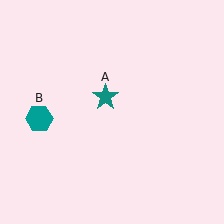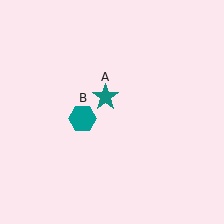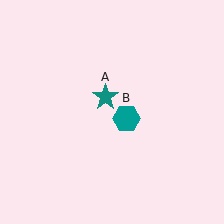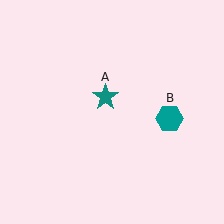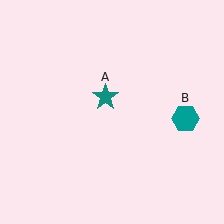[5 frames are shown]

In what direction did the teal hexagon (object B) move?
The teal hexagon (object B) moved right.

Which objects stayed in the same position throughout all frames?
Teal star (object A) remained stationary.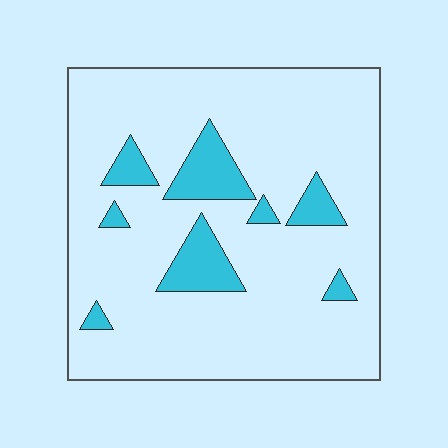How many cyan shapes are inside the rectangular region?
8.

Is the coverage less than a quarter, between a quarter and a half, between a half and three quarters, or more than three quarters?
Less than a quarter.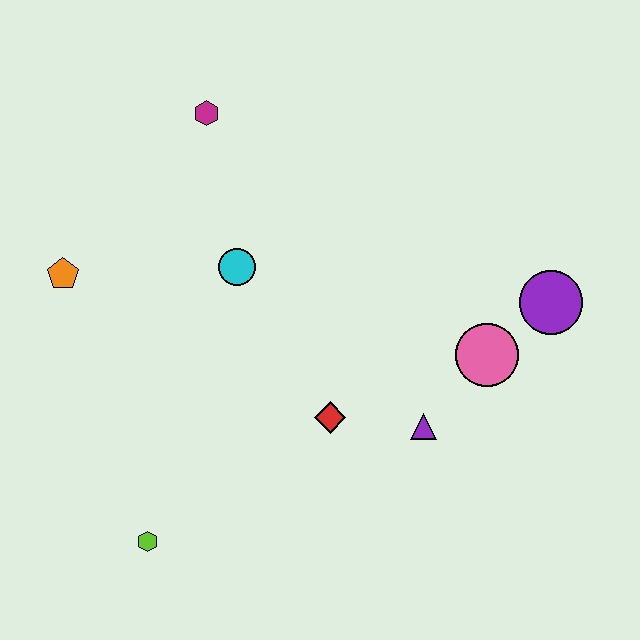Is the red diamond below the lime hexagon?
No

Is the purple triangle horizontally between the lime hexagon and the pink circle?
Yes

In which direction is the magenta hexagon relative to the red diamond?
The magenta hexagon is above the red diamond.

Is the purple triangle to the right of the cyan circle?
Yes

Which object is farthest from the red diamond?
The magenta hexagon is farthest from the red diamond.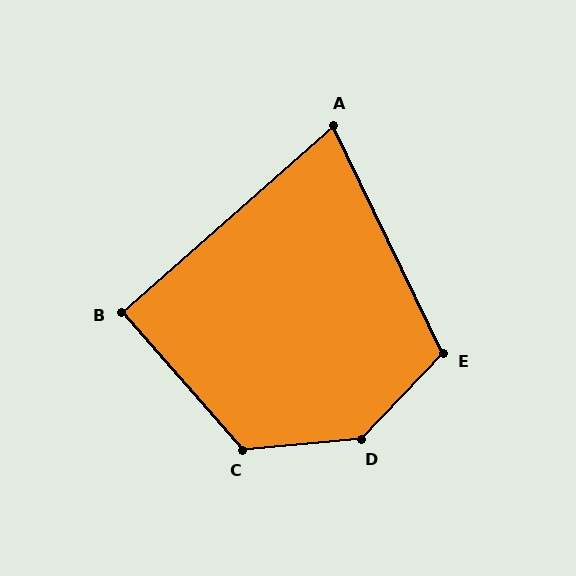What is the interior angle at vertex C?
Approximately 126 degrees (obtuse).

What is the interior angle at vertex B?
Approximately 90 degrees (approximately right).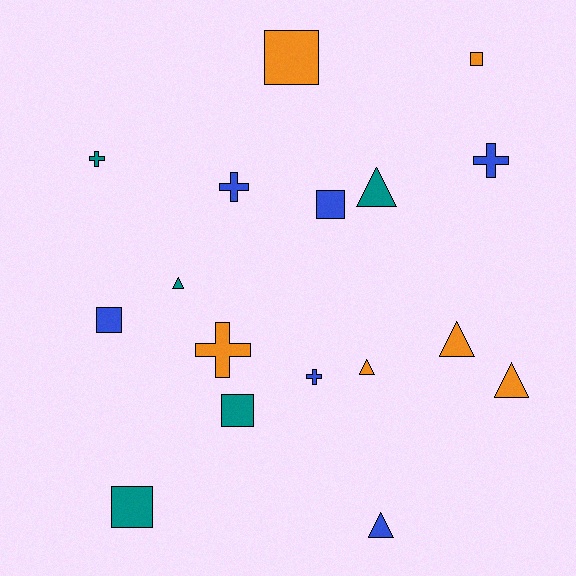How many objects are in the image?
There are 17 objects.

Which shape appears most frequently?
Square, with 6 objects.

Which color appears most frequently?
Blue, with 6 objects.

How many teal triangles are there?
There are 2 teal triangles.